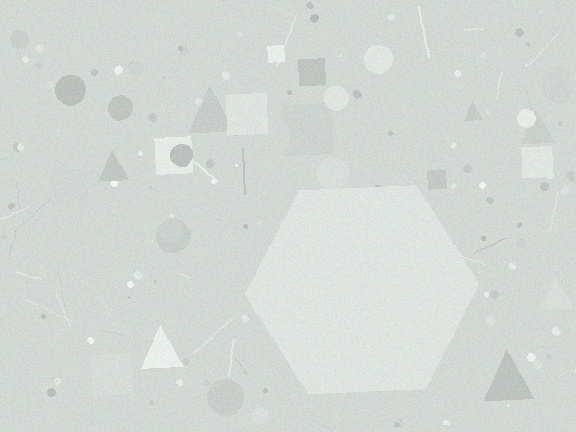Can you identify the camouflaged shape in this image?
The camouflaged shape is a hexagon.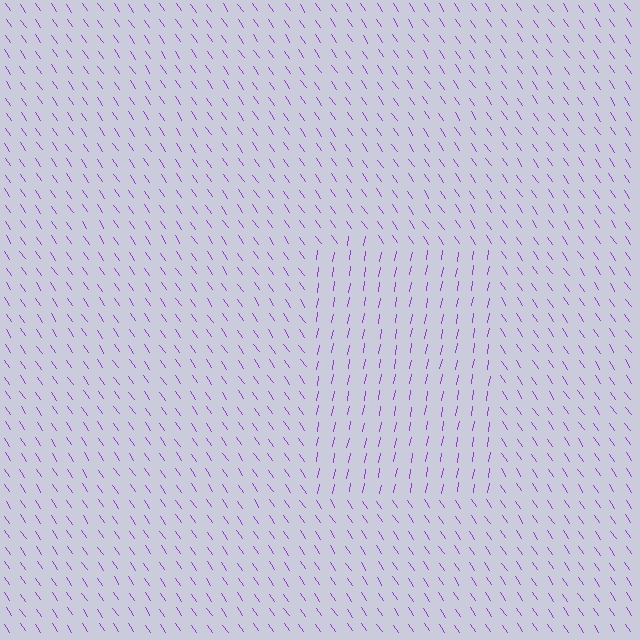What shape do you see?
I see a rectangle.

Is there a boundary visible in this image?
Yes, there is a texture boundary formed by a change in line orientation.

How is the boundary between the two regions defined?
The boundary is defined purely by a change in line orientation (approximately 45 degrees difference). All lines are the same color and thickness.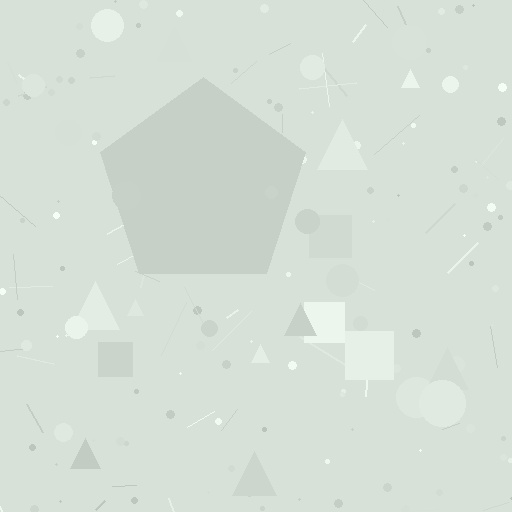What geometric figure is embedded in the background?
A pentagon is embedded in the background.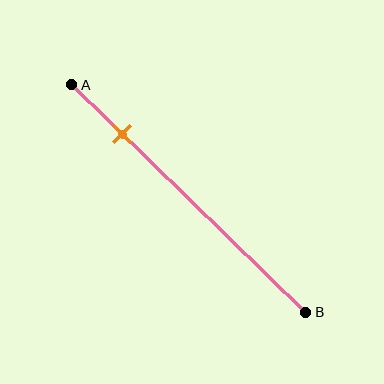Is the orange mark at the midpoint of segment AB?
No, the mark is at about 20% from A, not at the 50% midpoint.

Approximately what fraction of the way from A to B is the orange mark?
The orange mark is approximately 20% of the way from A to B.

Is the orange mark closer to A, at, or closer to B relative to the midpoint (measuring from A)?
The orange mark is closer to point A than the midpoint of segment AB.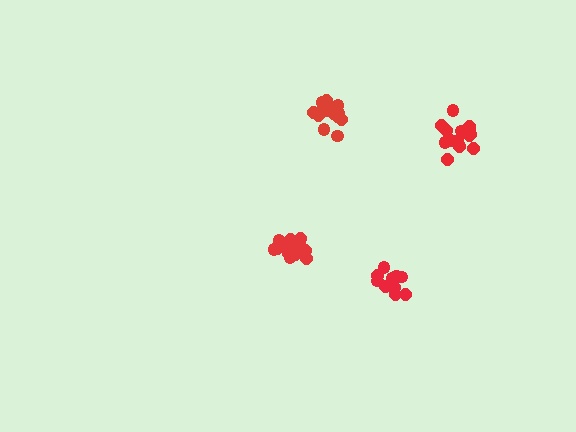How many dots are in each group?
Group 1: 15 dots, Group 2: 14 dots, Group 3: 17 dots, Group 4: 14 dots (60 total).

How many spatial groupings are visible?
There are 4 spatial groupings.